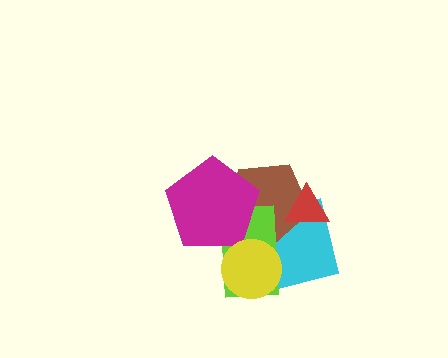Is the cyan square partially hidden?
Yes, it is partially covered by another shape.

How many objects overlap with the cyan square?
4 objects overlap with the cyan square.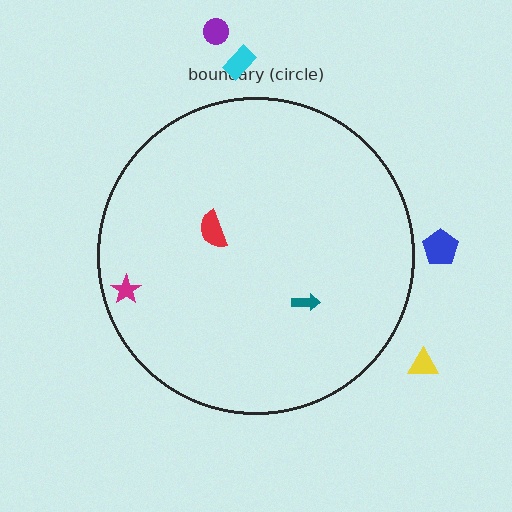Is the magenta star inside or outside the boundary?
Inside.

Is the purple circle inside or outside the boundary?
Outside.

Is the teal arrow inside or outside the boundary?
Inside.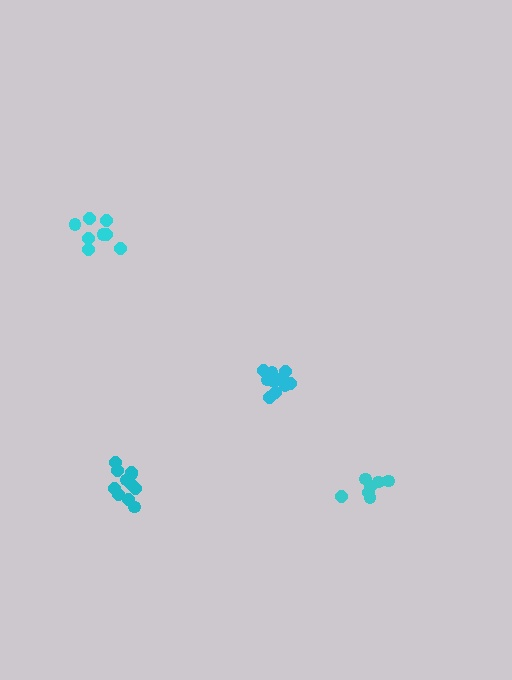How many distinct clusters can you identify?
There are 4 distinct clusters.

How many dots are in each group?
Group 1: 10 dots, Group 2: 8 dots, Group 3: 12 dots, Group 4: 7 dots (37 total).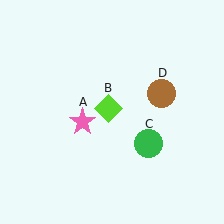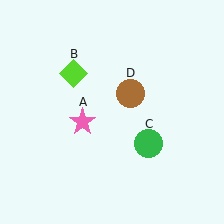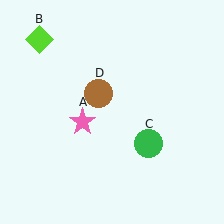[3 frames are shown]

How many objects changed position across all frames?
2 objects changed position: lime diamond (object B), brown circle (object D).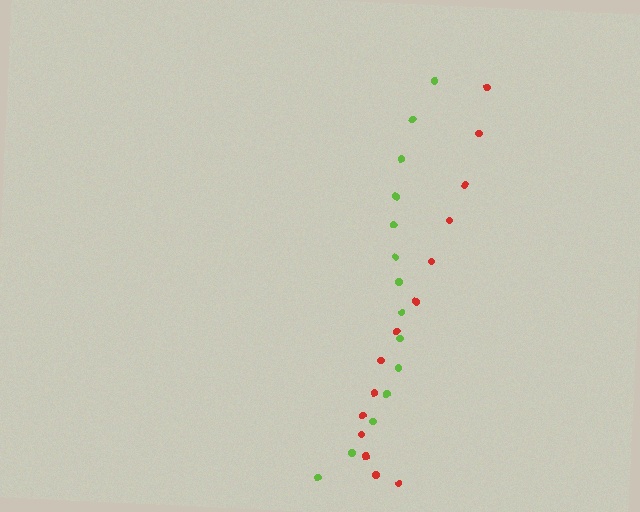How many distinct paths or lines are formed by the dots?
There are 2 distinct paths.